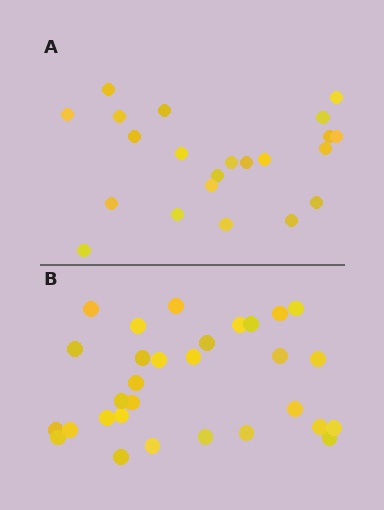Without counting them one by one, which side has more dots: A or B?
Region B (the bottom region) has more dots.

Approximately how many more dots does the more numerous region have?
Region B has roughly 8 or so more dots than region A.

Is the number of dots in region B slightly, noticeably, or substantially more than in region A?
Region B has noticeably more, but not dramatically so. The ratio is roughly 1.4 to 1.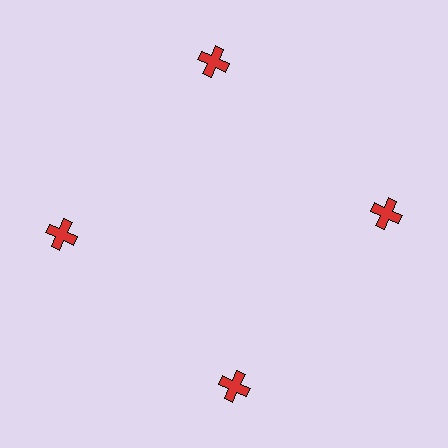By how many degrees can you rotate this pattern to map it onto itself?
The pattern maps onto itself every 90 degrees of rotation.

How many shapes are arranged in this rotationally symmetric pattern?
There are 4 shapes, arranged in 4 groups of 1.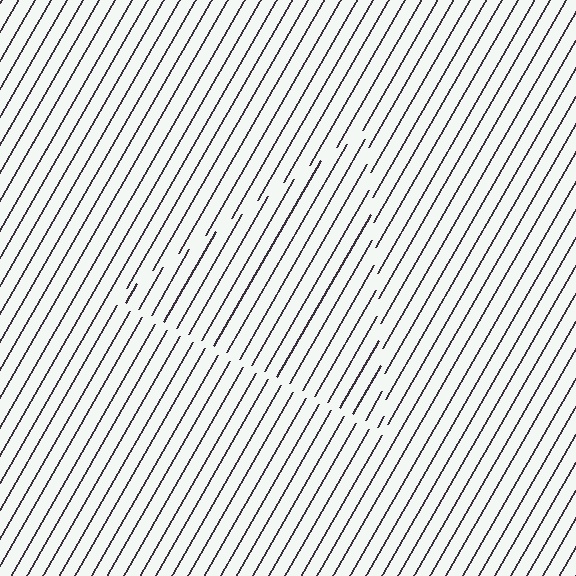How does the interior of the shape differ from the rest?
The interior of the shape contains the same grating, shifted by half a period — the contour is defined by the phase discontinuity where line-ends from the inner and outer gratings abut.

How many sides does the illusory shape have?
3 sides — the line-ends trace a triangle.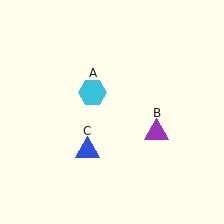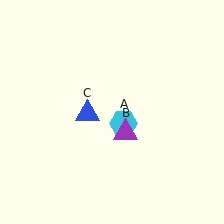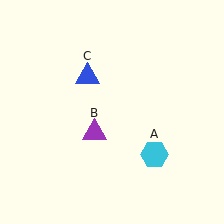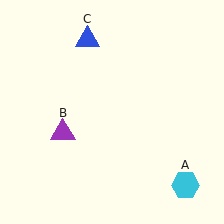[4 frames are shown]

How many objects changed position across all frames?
3 objects changed position: cyan hexagon (object A), purple triangle (object B), blue triangle (object C).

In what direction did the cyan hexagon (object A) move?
The cyan hexagon (object A) moved down and to the right.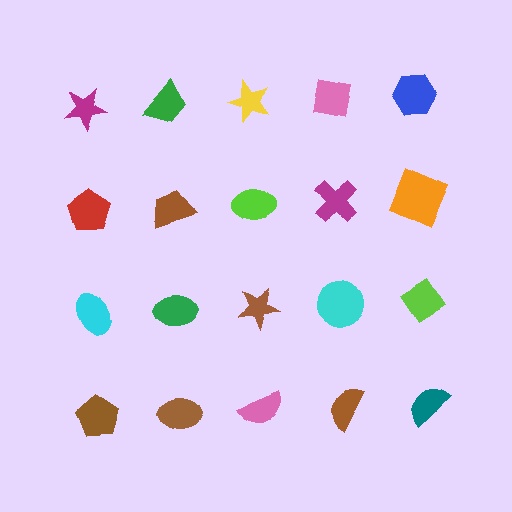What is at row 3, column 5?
A lime diamond.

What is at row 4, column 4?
A brown semicircle.